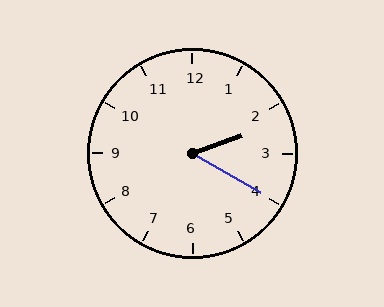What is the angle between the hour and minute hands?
Approximately 50 degrees.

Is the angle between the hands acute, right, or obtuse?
It is acute.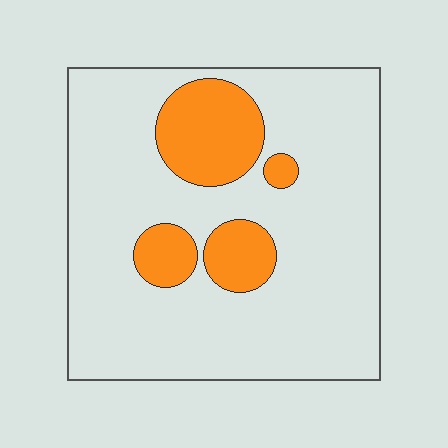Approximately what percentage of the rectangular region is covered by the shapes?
Approximately 20%.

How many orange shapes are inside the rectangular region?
4.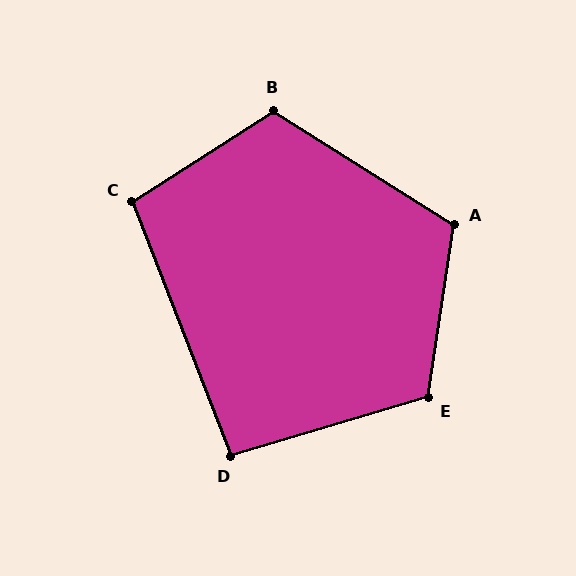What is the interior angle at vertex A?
Approximately 114 degrees (obtuse).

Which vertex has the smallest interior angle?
D, at approximately 95 degrees.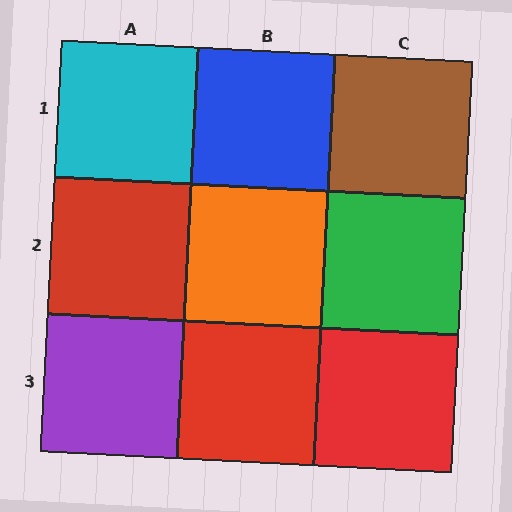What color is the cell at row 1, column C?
Brown.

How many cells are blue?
1 cell is blue.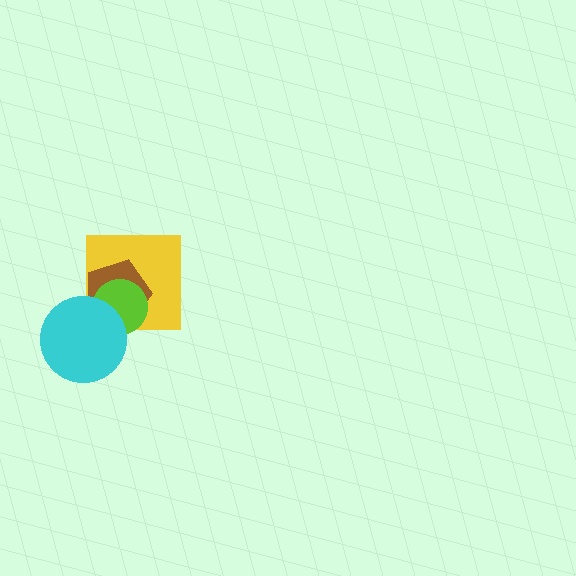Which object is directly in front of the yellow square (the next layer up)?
The brown pentagon is directly in front of the yellow square.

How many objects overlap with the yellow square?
3 objects overlap with the yellow square.